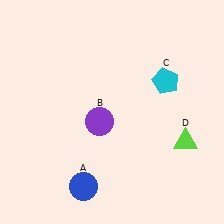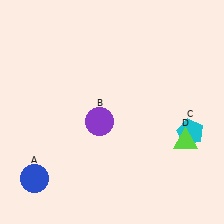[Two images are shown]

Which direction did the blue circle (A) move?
The blue circle (A) moved left.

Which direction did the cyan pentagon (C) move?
The cyan pentagon (C) moved down.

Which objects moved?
The objects that moved are: the blue circle (A), the cyan pentagon (C).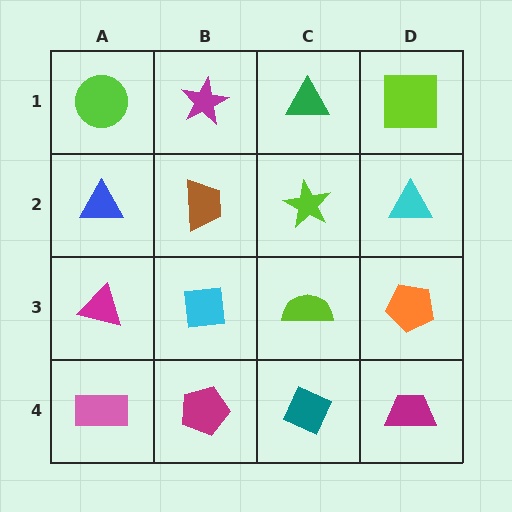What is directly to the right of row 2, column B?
A lime star.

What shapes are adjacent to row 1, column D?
A cyan triangle (row 2, column D), a green triangle (row 1, column C).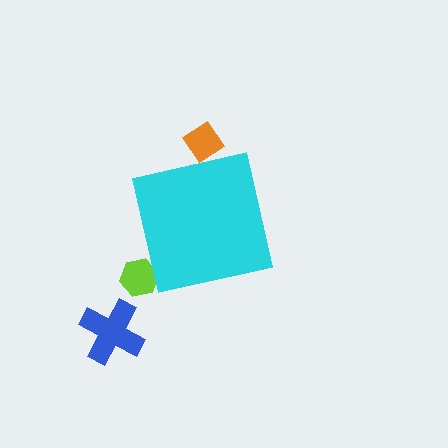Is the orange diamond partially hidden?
Yes, the orange diamond is partially hidden behind the cyan square.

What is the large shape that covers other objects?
A cyan square.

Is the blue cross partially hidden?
No, the blue cross is fully visible.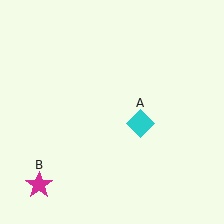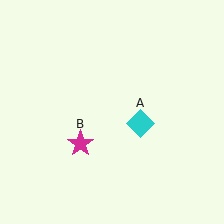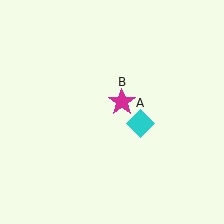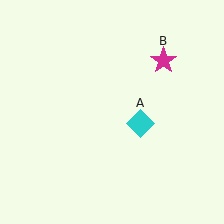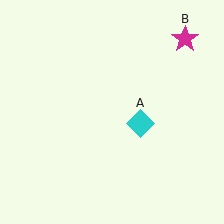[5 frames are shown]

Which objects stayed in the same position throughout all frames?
Cyan diamond (object A) remained stationary.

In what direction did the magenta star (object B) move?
The magenta star (object B) moved up and to the right.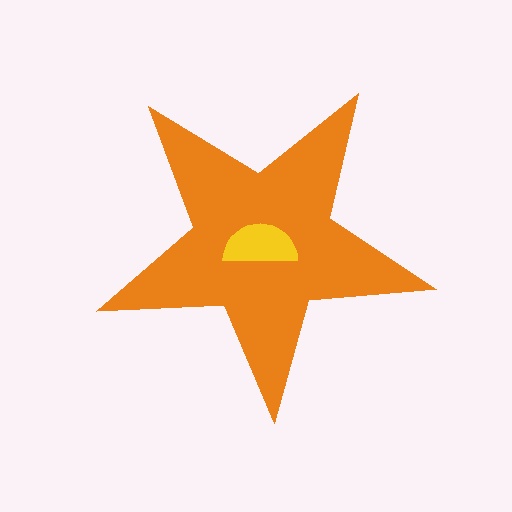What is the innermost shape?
The yellow semicircle.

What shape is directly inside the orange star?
The yellow semicircle.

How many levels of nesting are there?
2.